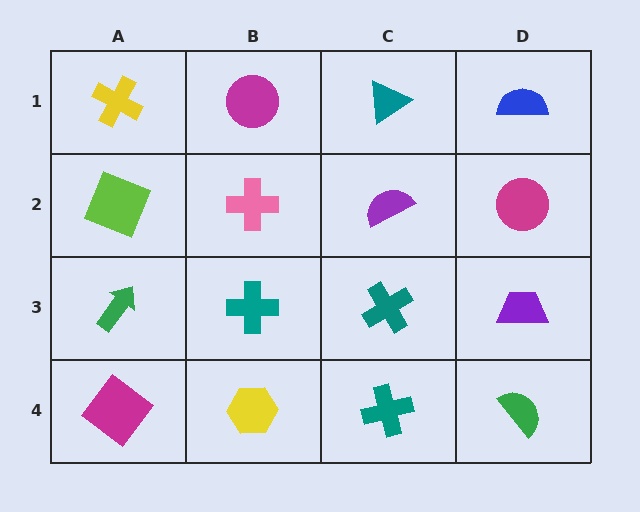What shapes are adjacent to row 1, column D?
A magenta circle (row 2, column D), a teal triangle (row 1, column C).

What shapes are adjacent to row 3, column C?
A purple semicircle (row 2, column C), a teal cross (row 4, column C), a teal cross (row 3, column B), a purple trapezoid (row 3, column D).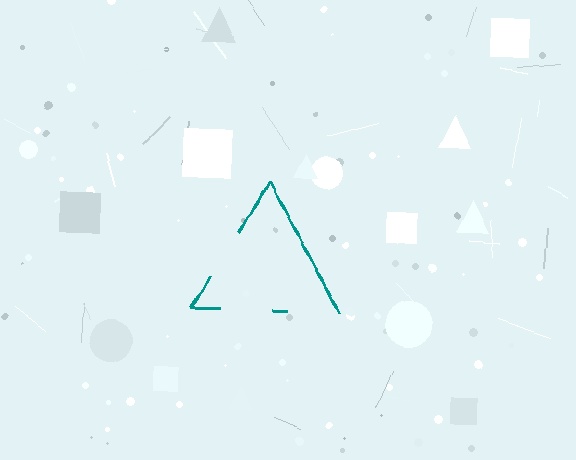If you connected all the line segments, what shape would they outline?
They would outline a triangle.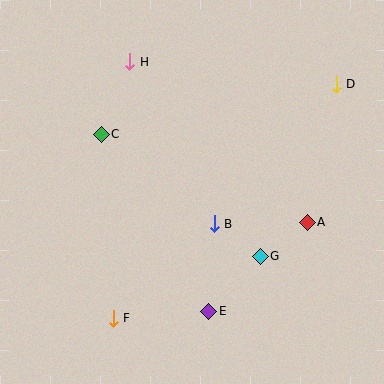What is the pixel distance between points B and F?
The distance between B and F is 138 pixels.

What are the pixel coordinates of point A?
Point A is at (307, 222).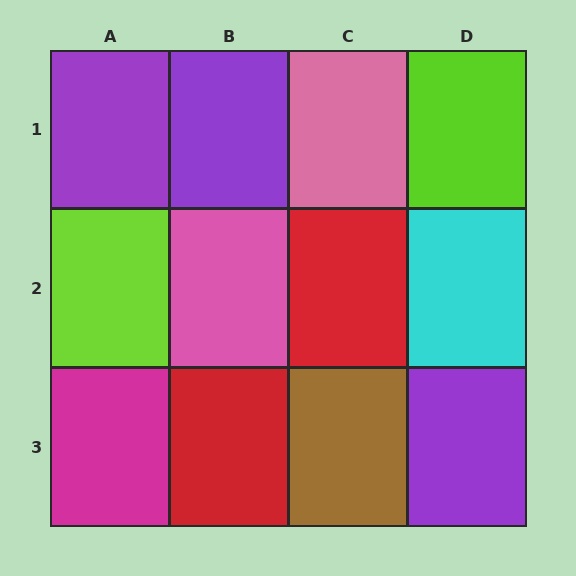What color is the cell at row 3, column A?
Magenta.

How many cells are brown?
1 cell is brown.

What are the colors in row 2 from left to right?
Lime, pink, red, cyan.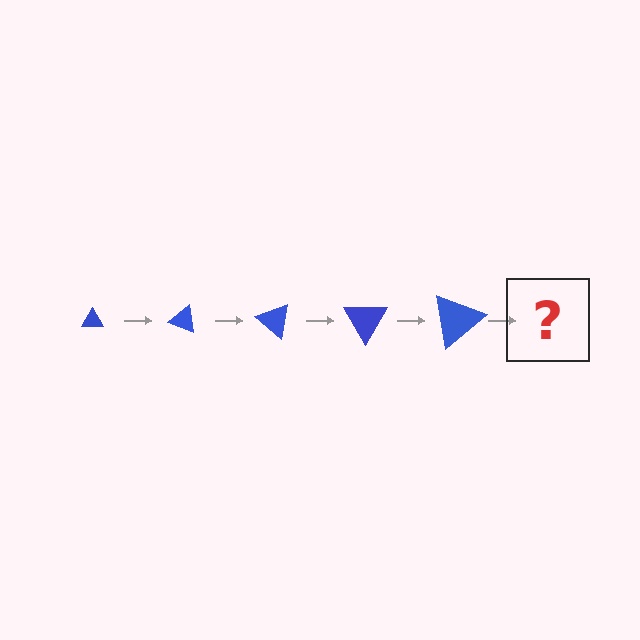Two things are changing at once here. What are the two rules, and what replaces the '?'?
The two rules are that the triangle grows larger each step and it rotates 20 degrees each step. The '?' should be a triangle, larger than the previous one and rotated 100 degrees from the start.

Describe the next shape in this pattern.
It should be a triangle, larger than the previous one and rotated 100 degrees from the start.